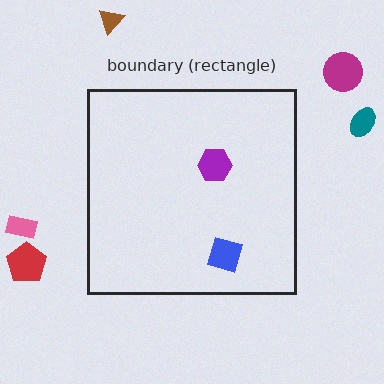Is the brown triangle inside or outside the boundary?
Outside.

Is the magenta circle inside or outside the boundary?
Outside.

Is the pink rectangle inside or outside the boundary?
Outside.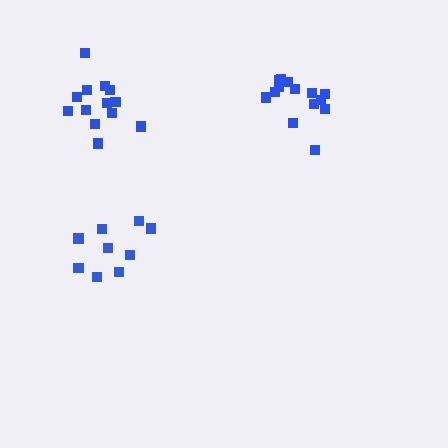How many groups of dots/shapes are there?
There are 3 groups.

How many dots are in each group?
Group 1: 9 dots, Group 2: 13 dots, Group 3: 14 dots (36 total).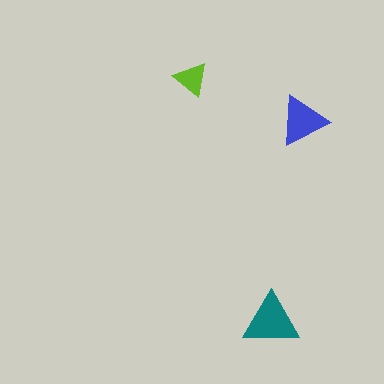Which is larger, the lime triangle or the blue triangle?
The blue one.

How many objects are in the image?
There are 3 objects in the image.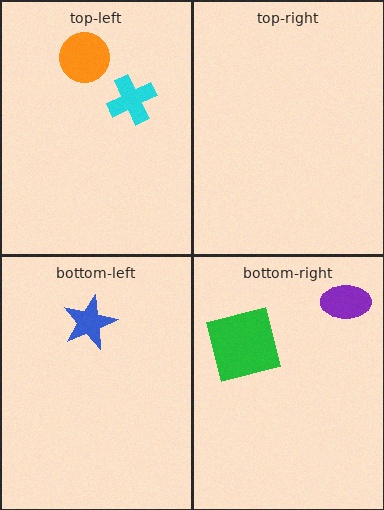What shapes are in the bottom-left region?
The blue star.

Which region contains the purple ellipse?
The bottom-right region.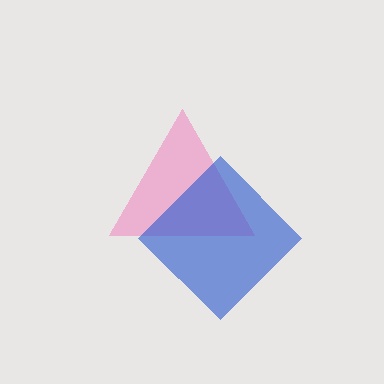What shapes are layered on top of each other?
The layered shapes are: a pink triangle, a blue diamond.